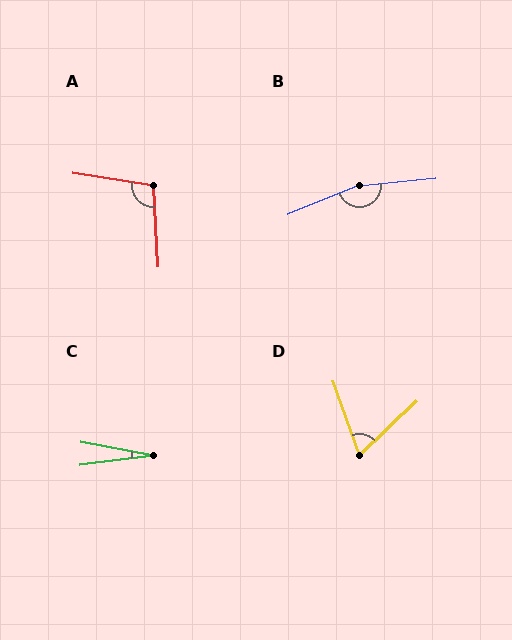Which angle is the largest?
B, at approximately 163 degrees.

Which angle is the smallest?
C, at approximately 18 degrees.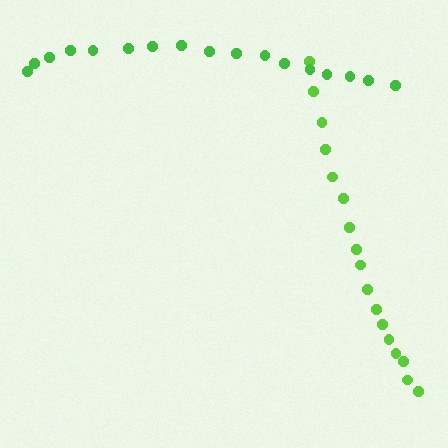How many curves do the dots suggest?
There are 2 distinct paths.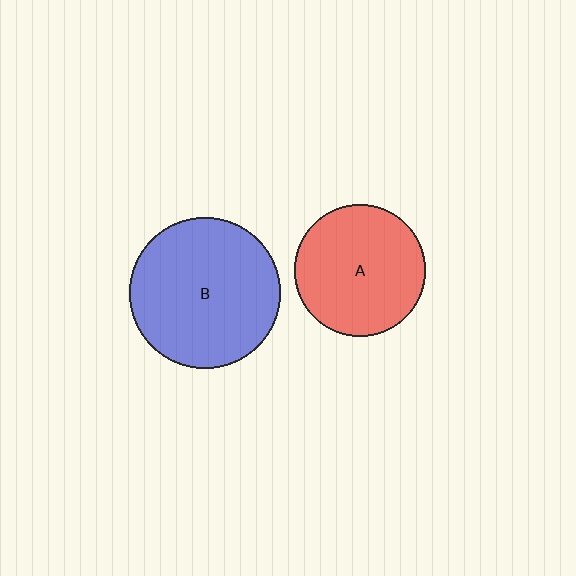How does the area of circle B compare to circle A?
Approximately 1.3 times.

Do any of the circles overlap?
No, none of the circles overlap.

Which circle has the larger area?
Circle B (blue).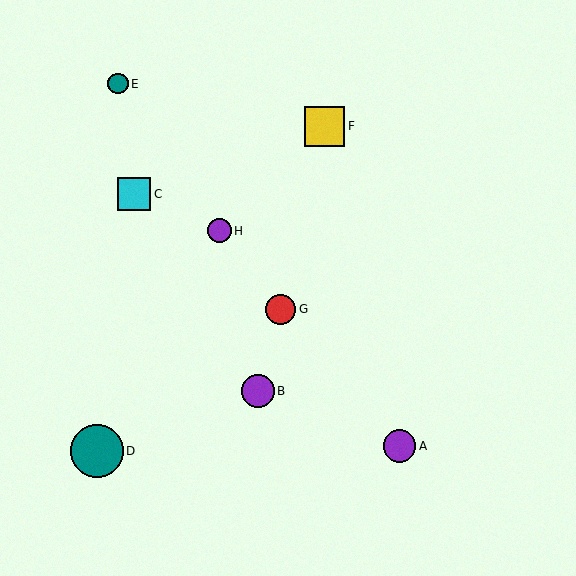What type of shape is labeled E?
Shape E is a teal circle.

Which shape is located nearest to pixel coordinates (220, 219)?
The purple circle (labeled H) at (220, 231) is nearest to that location.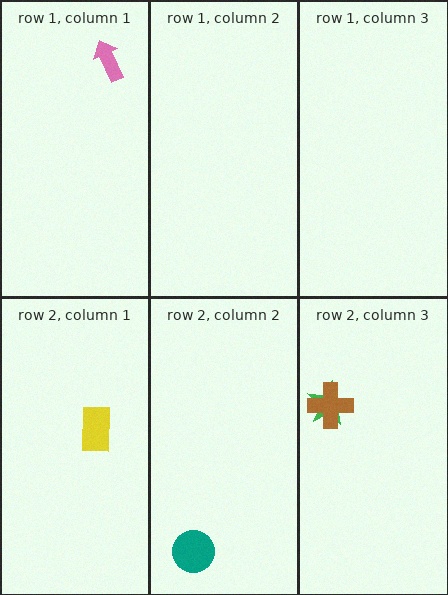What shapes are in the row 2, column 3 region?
The green star, the brown cross.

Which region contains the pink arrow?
The row 1, column 1 region.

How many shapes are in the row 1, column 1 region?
1.